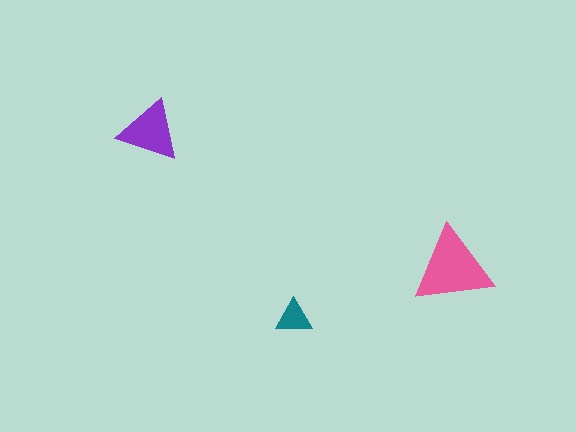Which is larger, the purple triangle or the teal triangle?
The purple one.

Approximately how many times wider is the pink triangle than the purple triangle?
About 1.5 times wider.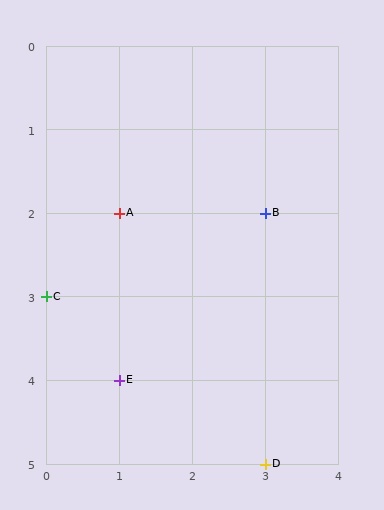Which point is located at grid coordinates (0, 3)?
Point C is at (0, 3).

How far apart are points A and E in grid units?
Points A and E are 2 rows apart.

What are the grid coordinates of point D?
Point D is at grid coordinates (3, 5).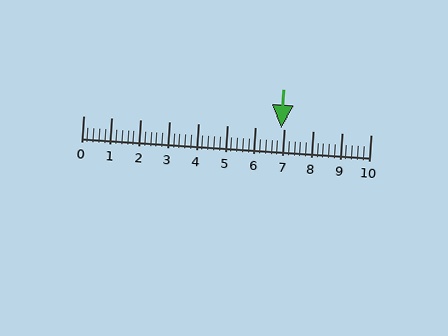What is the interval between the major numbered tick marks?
The major tick marks are spaced 1 units apart.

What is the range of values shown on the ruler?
The ruler shows values from 0 to 10.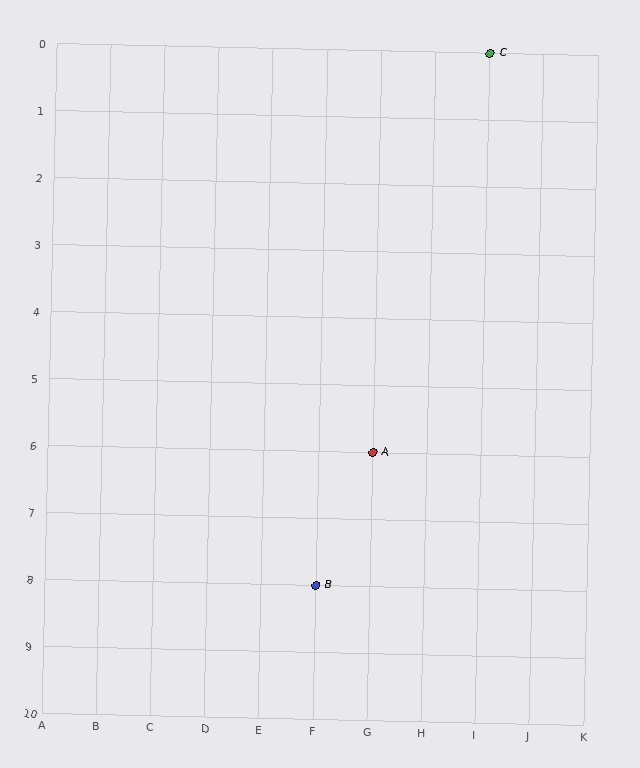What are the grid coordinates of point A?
Point A is at grid coordinates (G, 6).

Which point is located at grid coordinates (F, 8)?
Point B is at (F, 8).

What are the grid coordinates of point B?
Point B is at grid coordinates (F, 8).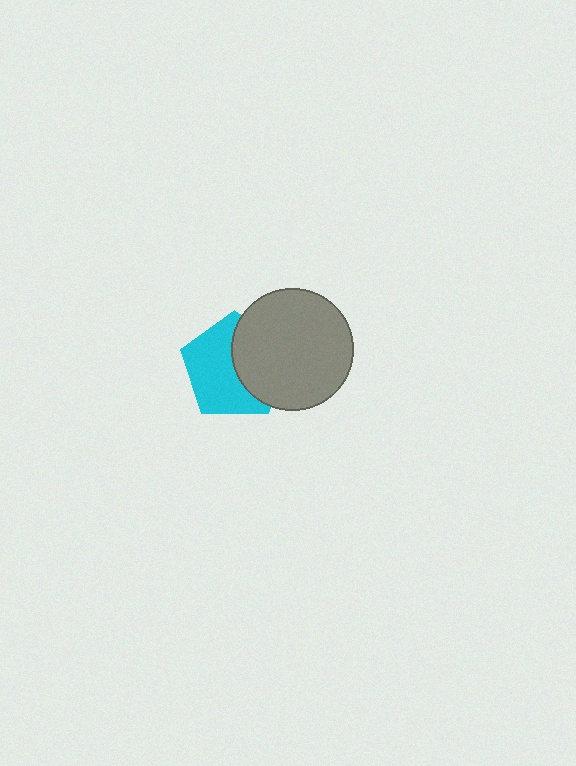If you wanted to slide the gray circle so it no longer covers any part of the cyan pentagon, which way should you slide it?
Slide it right — that is the most direct way to separate the two shapes.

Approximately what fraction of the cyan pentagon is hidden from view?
Roughly 42% of the cyan pentagon is hidden behind the gray circle.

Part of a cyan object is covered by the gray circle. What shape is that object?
It is a pentagon.